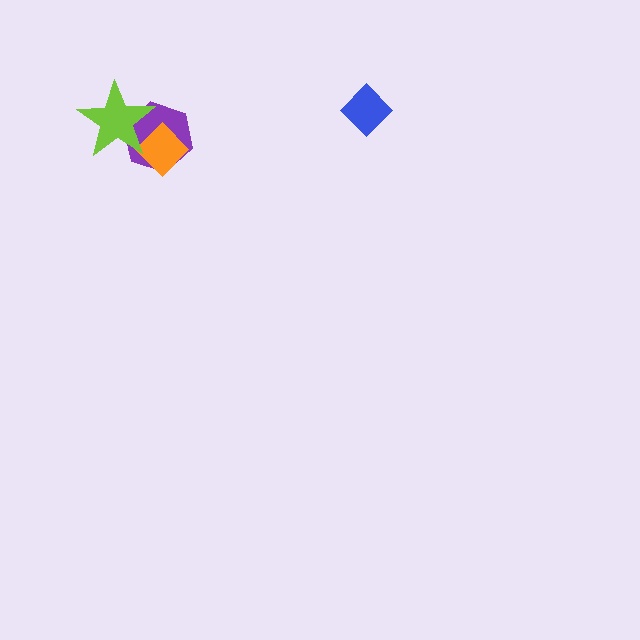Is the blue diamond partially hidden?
No, no other shape covers it.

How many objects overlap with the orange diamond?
2 objects overlap with the orange diamond.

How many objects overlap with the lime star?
2 objects overlap with the lime star.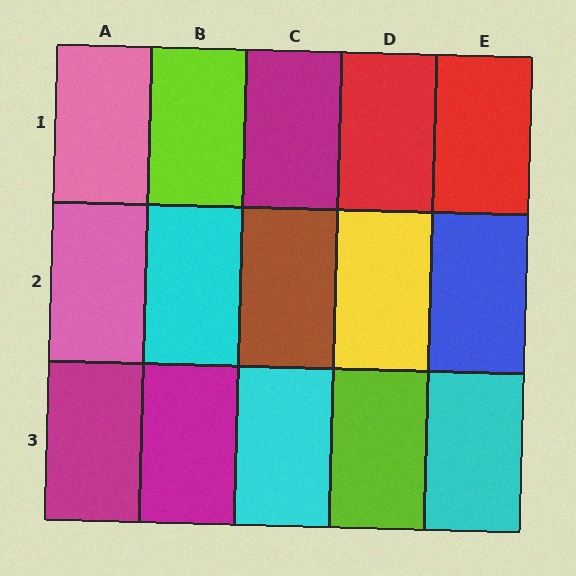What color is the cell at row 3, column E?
Cyan.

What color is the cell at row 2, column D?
Yellow.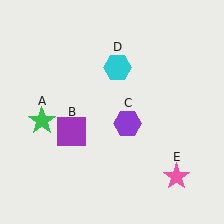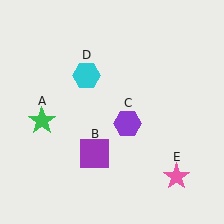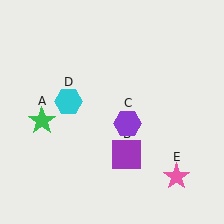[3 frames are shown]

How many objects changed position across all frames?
2 objects changed position: purple square (object B), cyan hexagon (object D).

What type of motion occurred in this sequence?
The purple square (object B), cyan hexagon (object D) rotated counterclockwise around the center of the scene.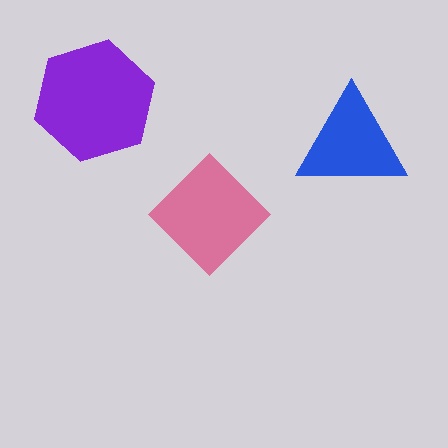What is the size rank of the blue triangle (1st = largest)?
3rd.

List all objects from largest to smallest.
The purple hexagon, the pink diamond, the blue triangle.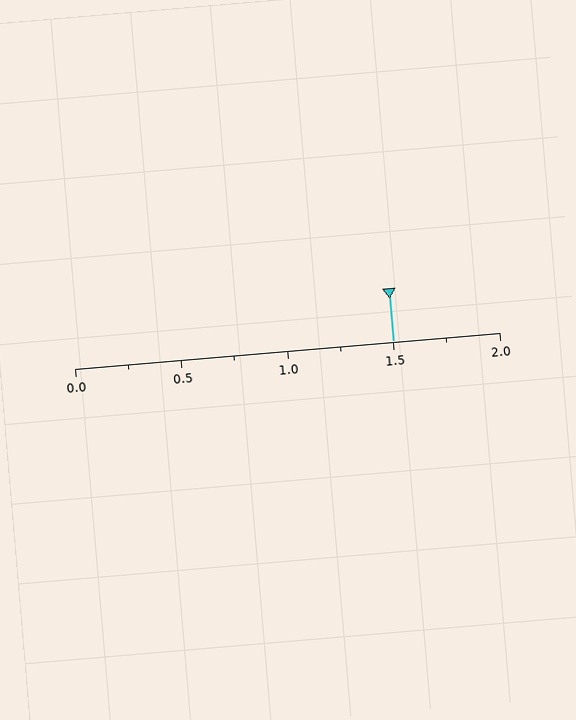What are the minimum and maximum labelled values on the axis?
The axis runs from 0.0 to 2.0.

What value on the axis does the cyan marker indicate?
The marker indicates approximately 1.5.